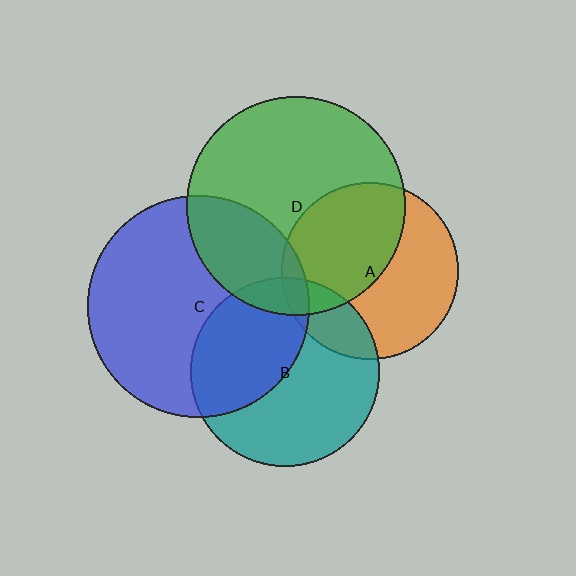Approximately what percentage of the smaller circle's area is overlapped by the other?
Approximately 10%.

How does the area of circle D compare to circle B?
Approximately 1.3 times.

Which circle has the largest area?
Circle C (blue).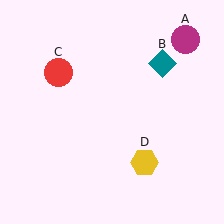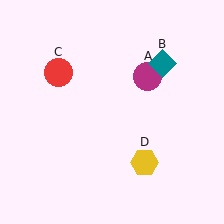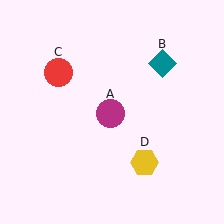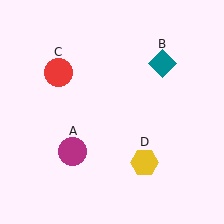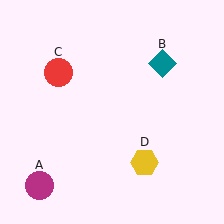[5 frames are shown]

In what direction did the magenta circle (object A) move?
The magenta circle (object A) moved down and to the left.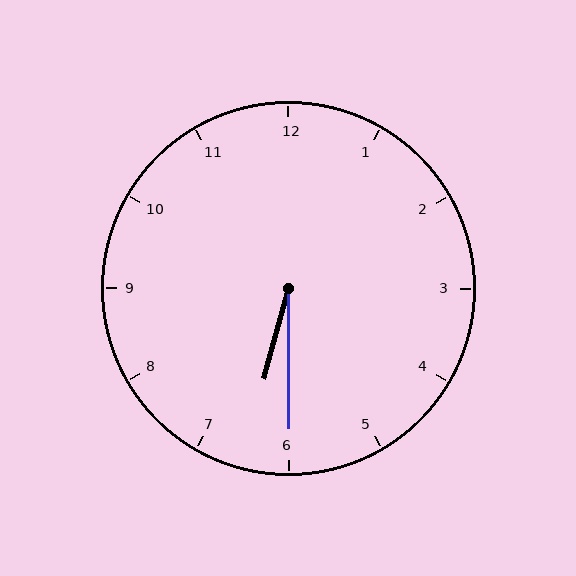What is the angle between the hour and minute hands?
Approximately 15 degrees.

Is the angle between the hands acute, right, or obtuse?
It is acute.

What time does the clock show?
6:30.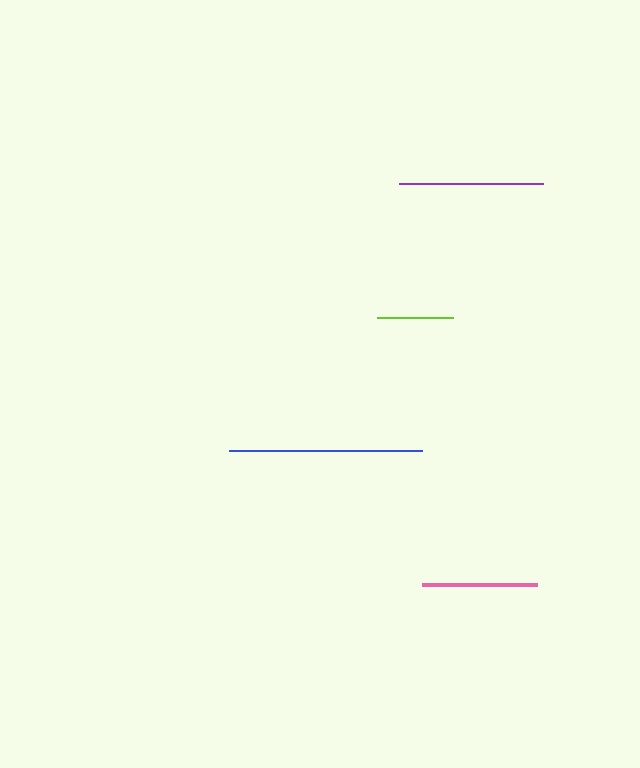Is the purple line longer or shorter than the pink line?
The purple line is longer than the pink line.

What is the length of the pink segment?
The pink segment is approximately 116 pixels long.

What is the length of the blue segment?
The blue segment is approximately 193 pixels long.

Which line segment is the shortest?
The lime line is the shortest at approximately 75 pixels.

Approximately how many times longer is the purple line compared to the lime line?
The purple line is approximately 1.9 times the length of the lime line.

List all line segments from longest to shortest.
From longest to shortest: blue, purple, pink, lime.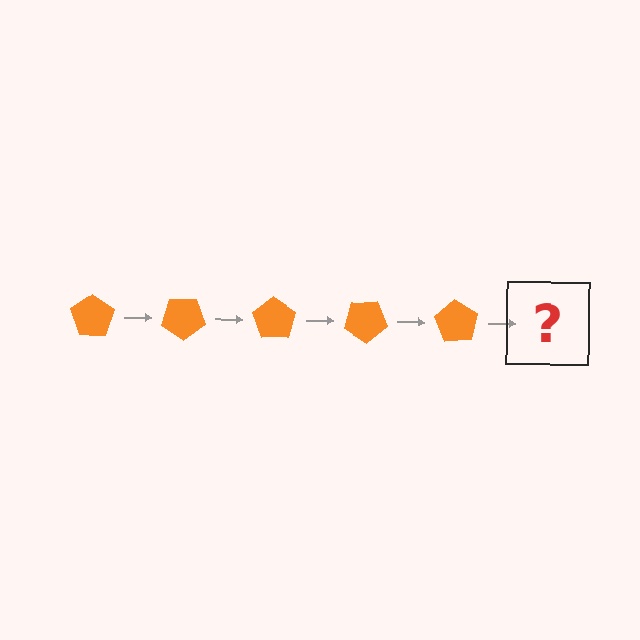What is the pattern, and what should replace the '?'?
The pattern is that the pentagon rotates 35 degrees each step. The '?' should be an orange pentagon rotated 175 degrees.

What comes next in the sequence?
The next element should be an orange pentagon rotated 175 degrees.